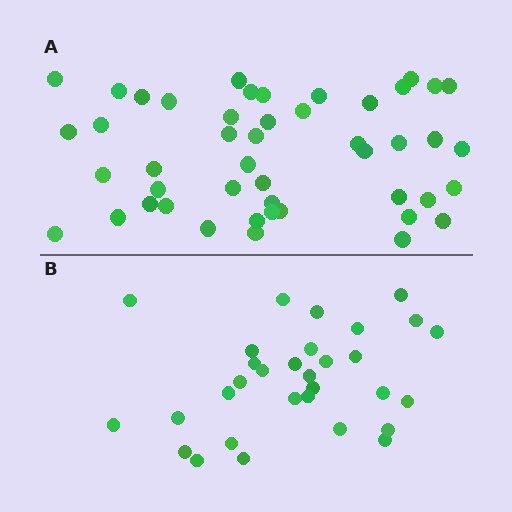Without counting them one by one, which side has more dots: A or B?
Region A (the top region) has more dots.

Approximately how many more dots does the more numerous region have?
Region A has approximately 15 more dots than region B.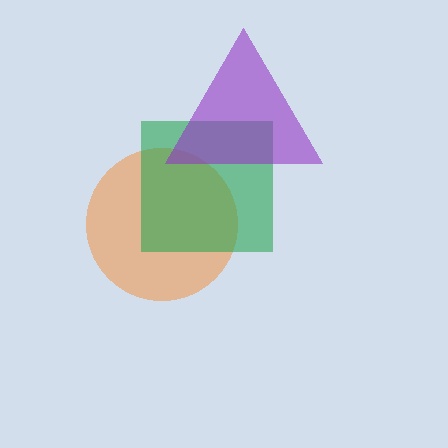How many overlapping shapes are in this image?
There are 3 overlapping shapes in the image.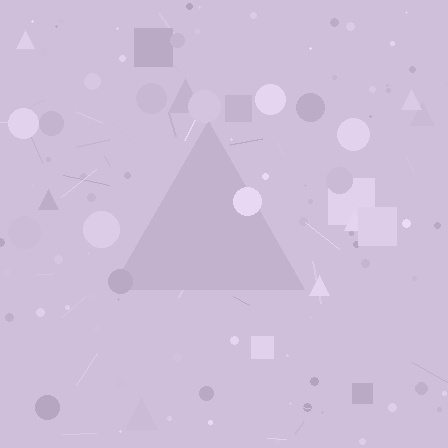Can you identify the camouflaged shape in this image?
The camouflaged shape is a triangle.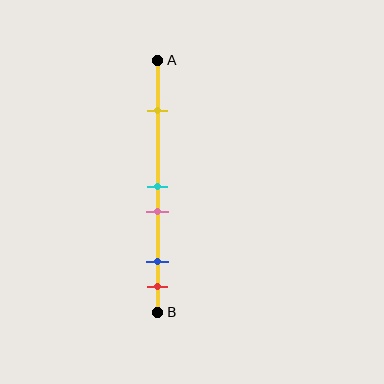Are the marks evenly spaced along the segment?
No, the marks are not evenly spaced.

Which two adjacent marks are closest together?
The cyan and pink marks are the closest adjacent pair.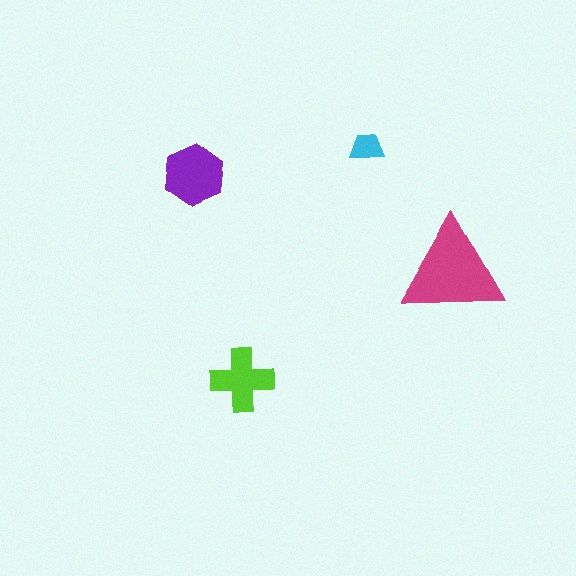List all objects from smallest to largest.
The cyan trapezoid, the lime cross, the purple hexagon, the magenta triangle.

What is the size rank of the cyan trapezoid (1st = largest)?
4th.